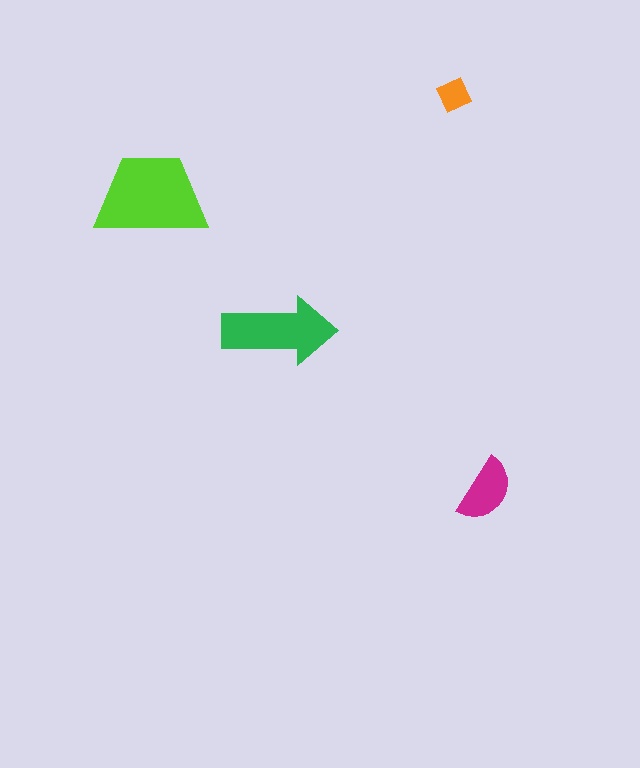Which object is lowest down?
The magenta semicircle is bottommost.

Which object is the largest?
The lime trapezoid.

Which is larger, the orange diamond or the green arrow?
The green arrow.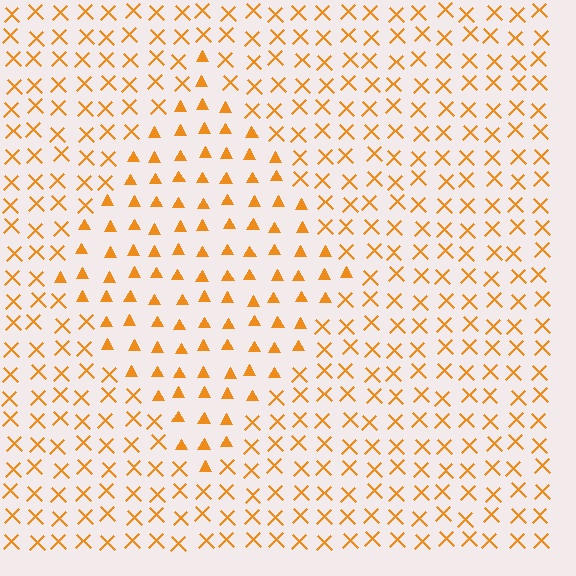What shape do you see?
I see a diamond.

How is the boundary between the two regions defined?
The boundary is defined by a change in element shape: triangles inside vs. X marks outside. All elements share the same color and spacing.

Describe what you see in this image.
The image is filled with small orange elements arranged in a uniform grid. A diamond-shaped region contains triangles, while the surrounding area contains X marks. The boundary is defined purely by the change in element shape.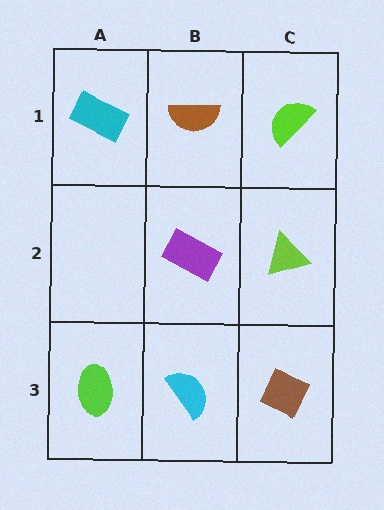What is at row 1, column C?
A lime semicircle.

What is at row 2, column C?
A lime triangle.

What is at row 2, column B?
A purple rectangle.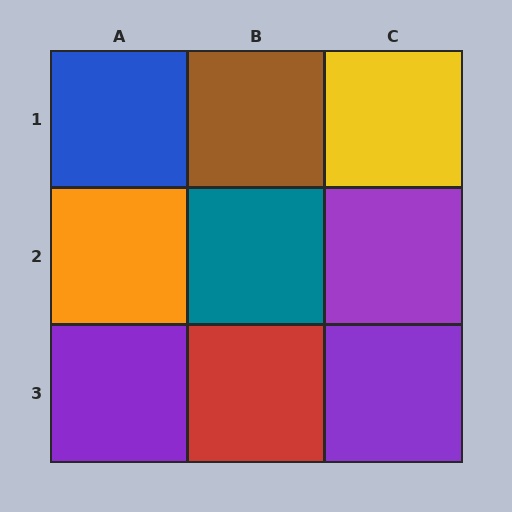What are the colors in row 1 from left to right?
Blue, brown, yellow.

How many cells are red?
1 cell is red.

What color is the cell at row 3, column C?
Purple.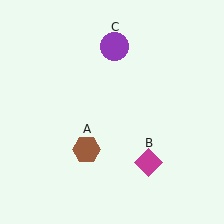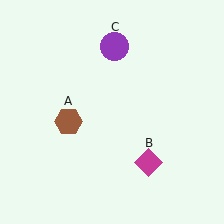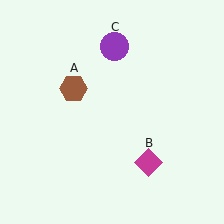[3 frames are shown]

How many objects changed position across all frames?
1 object changed position: brown hexagon (object A).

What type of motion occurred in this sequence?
The brown hexagon (object A) rotated clockwise around the center of the scene.